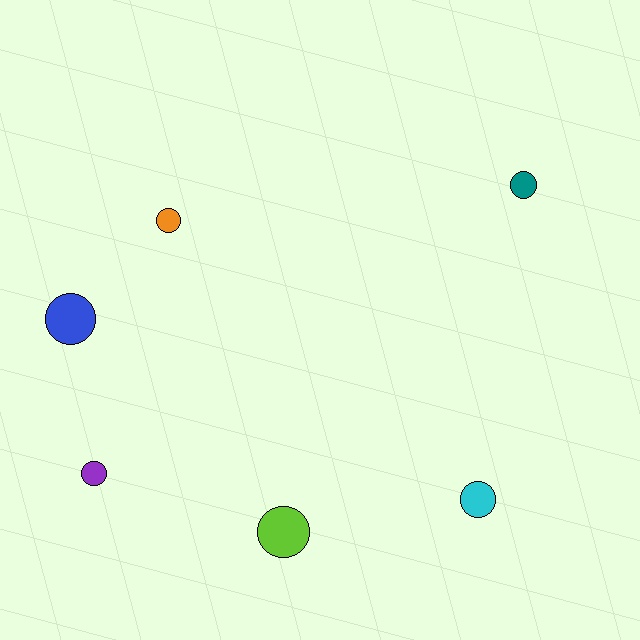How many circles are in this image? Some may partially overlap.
There are 6 circles.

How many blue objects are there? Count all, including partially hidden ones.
There is 1 blue object.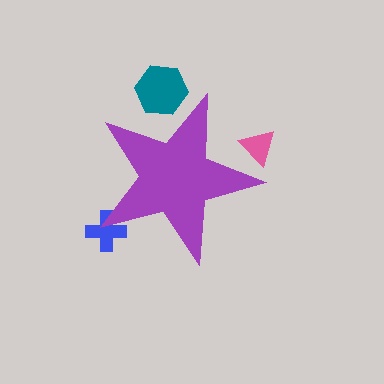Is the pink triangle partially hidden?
Yes, the pink triangle is partially hidden behind the purple star.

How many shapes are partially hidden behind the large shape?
3 shapes are partially hidden.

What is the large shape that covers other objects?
A purple star.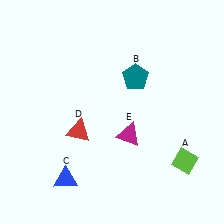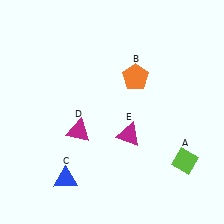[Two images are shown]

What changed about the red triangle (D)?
In Image 1, D is red. In Image 2, it changed to magenta.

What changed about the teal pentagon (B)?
In Image 1, B is teal. In Image 2, it changed to orange.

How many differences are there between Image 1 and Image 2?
There are 2 differences between the two images.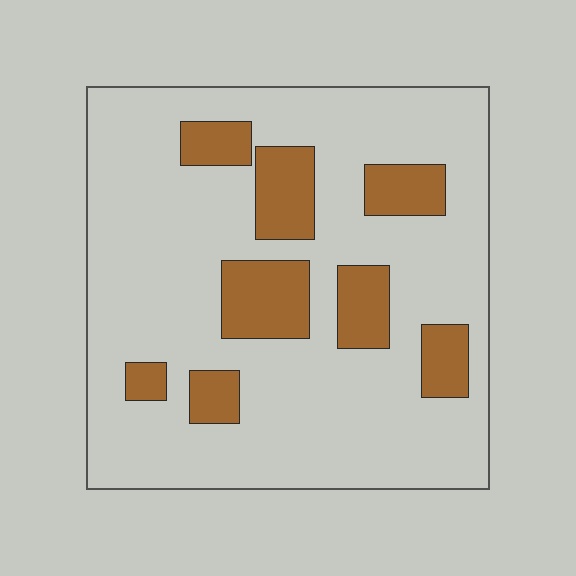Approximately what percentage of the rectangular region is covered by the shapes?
Approximately 20%.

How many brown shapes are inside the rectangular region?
8.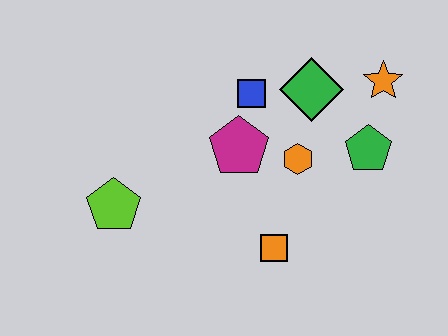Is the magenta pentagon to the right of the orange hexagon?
No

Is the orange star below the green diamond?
No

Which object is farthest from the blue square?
The lime pentagon is farthest from the blue square.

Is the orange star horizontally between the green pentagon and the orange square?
No